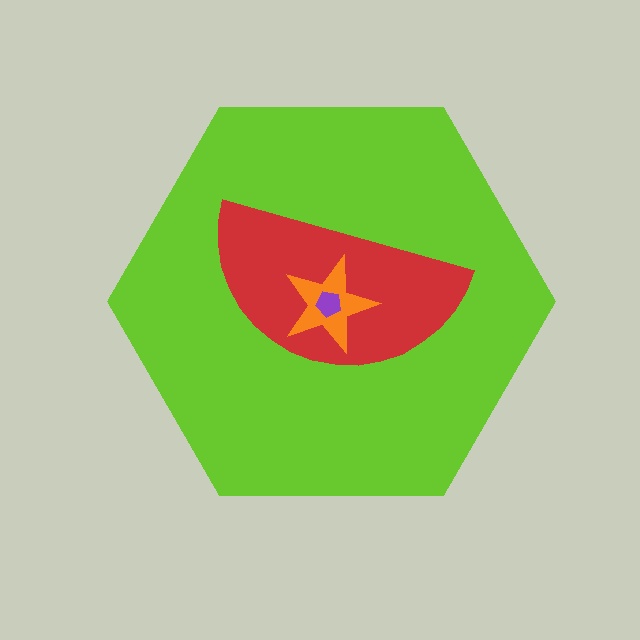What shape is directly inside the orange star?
The purple pentagon.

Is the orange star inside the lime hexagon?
Yes.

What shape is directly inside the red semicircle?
The orange star.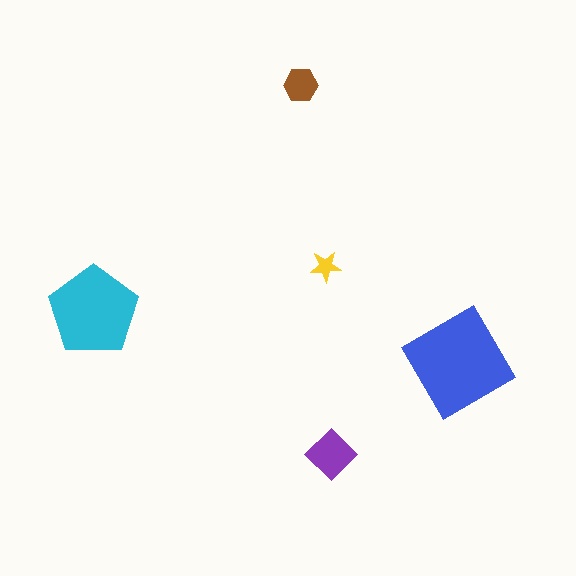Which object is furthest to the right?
The blue diamond is rightmost.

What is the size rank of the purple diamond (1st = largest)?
3rd.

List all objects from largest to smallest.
The blue diamond, the cyan pentagon, the purple diamond, the brown hexagon, the yellow star.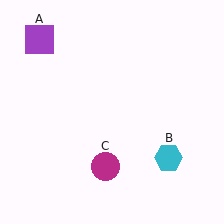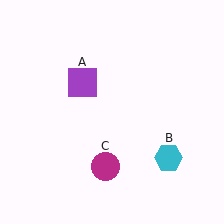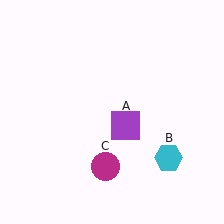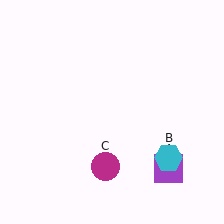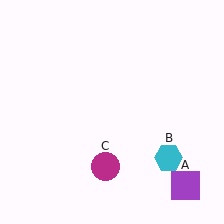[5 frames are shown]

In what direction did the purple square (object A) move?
The purple square (object A) moved down and to the right.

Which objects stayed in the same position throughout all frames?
Cyan hexagon (object B) and magenta circle (object C) remained stationary.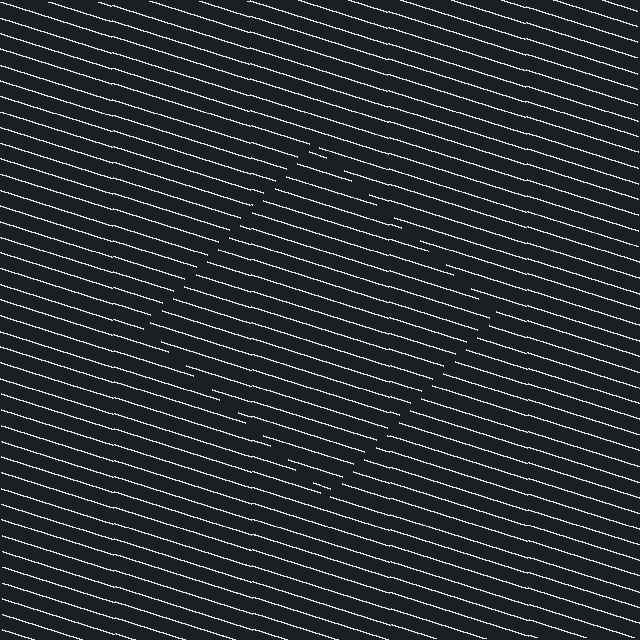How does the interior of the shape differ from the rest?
The interior of the shape contains the same grating, shifted by half a period — the contour is defined by the phase discontinuity where line-ends from the inner and outer gratings abut.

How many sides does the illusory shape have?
4 sides — the line-ends trace a square.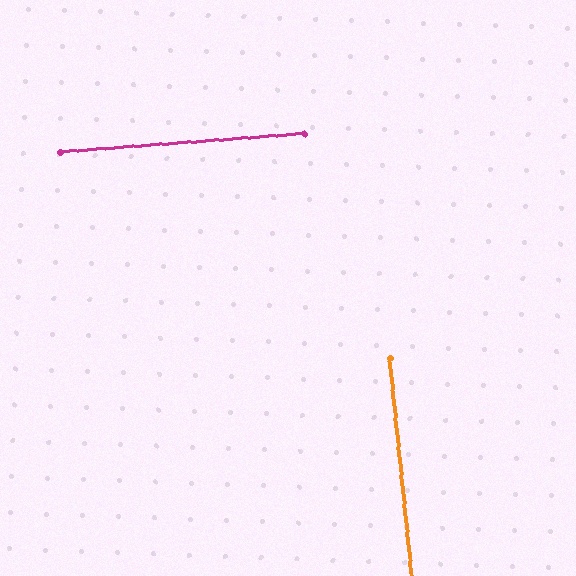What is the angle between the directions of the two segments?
Approximately 88 degrees.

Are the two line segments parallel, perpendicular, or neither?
Perpendicular — they meet at approximately 88°.